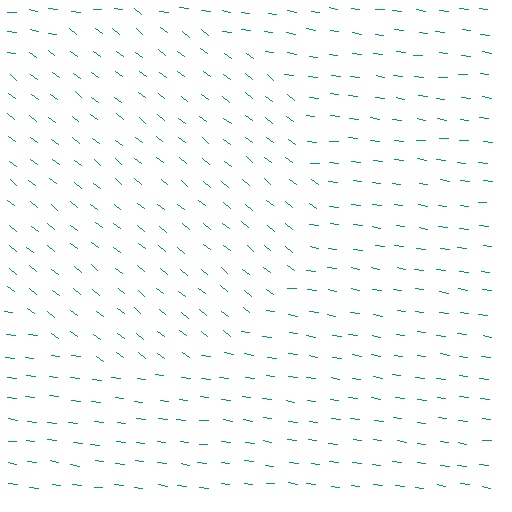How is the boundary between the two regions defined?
The boundary is defined purely by a change in line orientation (approximately 31 degrees difference). All lines are the same color and thickness.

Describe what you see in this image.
The image is filled with small teal line segments. A circle region in the image has lines oriented differently from the surrounding lines, creating a visible texture boundary.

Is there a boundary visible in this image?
Yes, there is a texture boundary formed by a change in line orientation.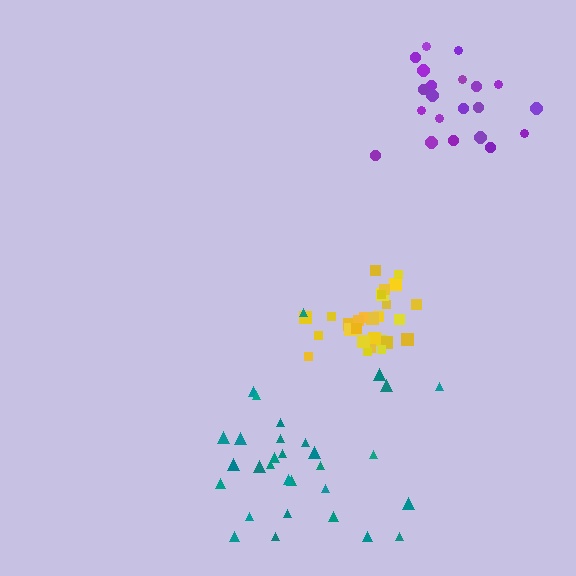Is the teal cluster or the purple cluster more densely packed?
Purple.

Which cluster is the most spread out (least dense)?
Teal.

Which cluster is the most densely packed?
Yellow.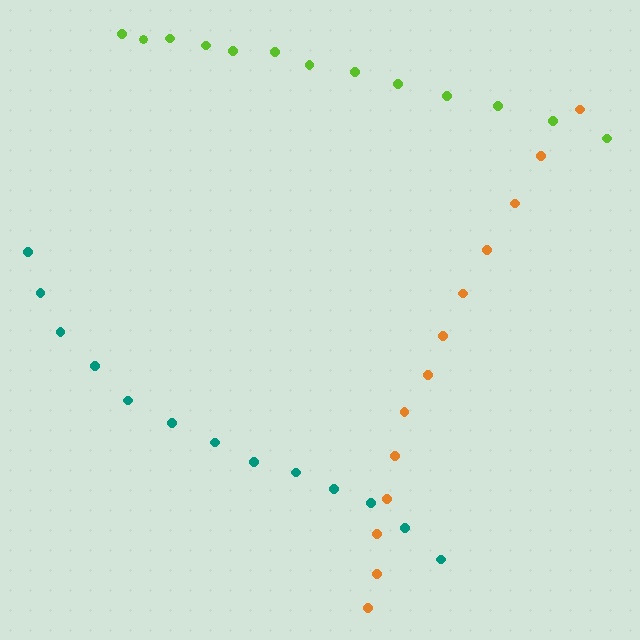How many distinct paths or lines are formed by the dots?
There are 3 distinct paths.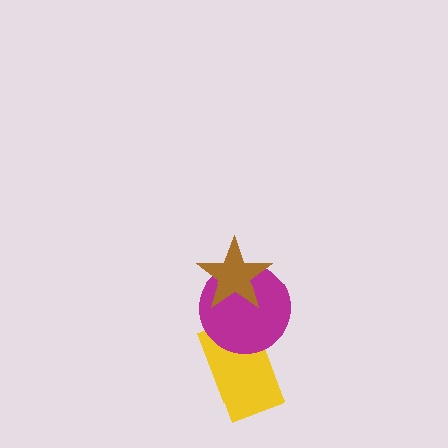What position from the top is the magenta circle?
The magenta circle is 2nd from the top.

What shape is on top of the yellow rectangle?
The magenta circle is on top of the yellow rectangle.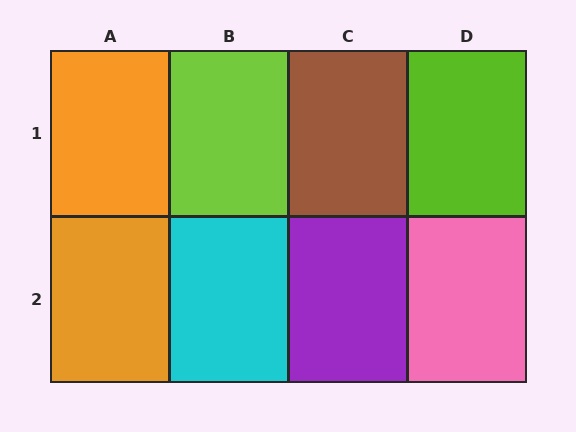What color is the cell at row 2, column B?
Cyan.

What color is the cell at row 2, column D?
Pink.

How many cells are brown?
1 cell is brown.